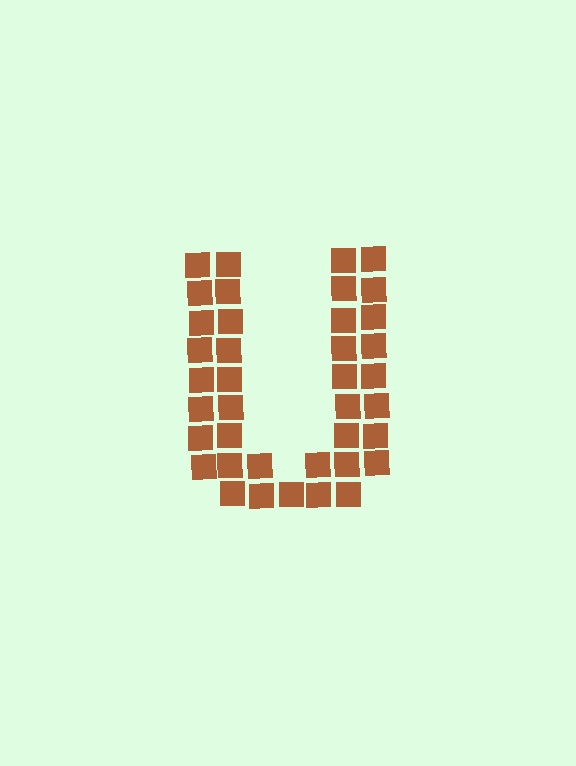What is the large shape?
The large shape is the letter U.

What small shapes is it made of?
It is made of small squares.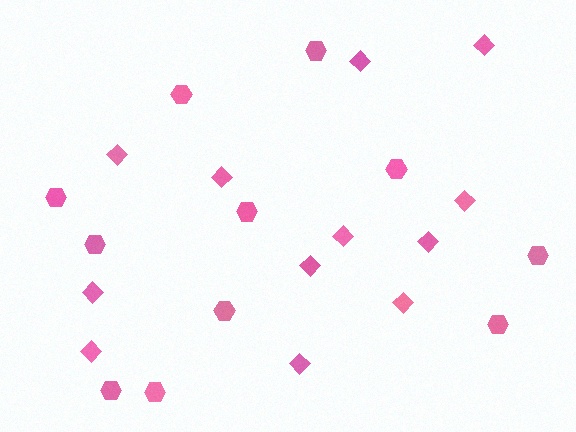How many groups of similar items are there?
There are 2 groups: one group of hexagons (11) and one group of diamonds (12).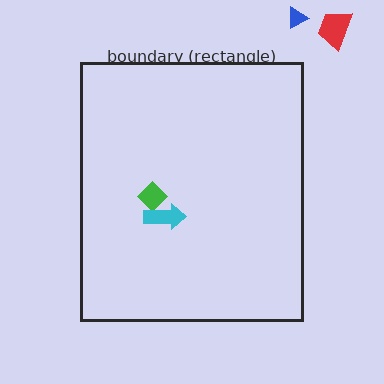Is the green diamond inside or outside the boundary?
Inside.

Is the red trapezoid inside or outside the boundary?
Outside.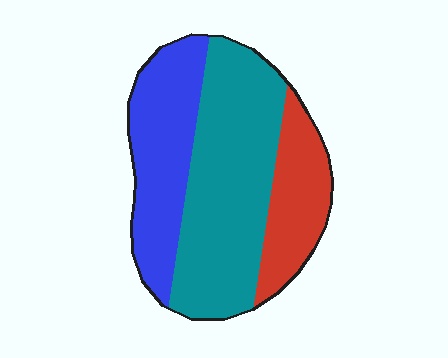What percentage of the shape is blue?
Blue covers 30% of the shape.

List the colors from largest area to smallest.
From largest to smallest: teal, blue, red.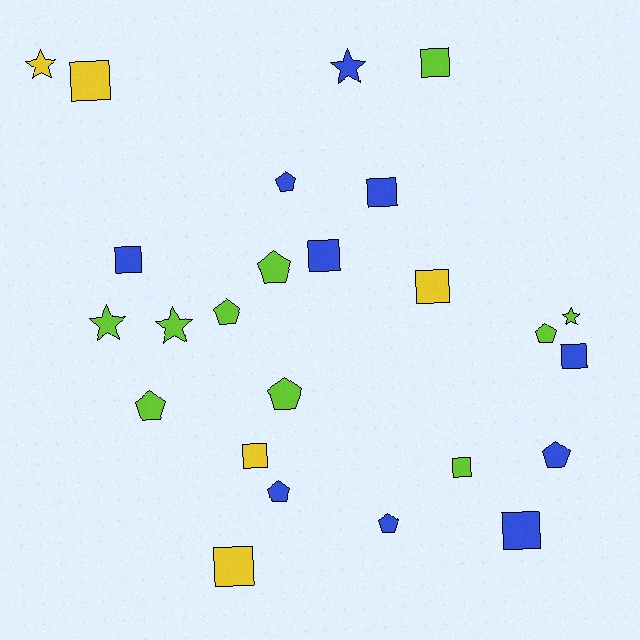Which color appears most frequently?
Blue, with 10 objects.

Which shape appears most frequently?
Square, with 11 objects.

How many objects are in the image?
There are 25 objects.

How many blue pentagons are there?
There are 4 blue pentagons.